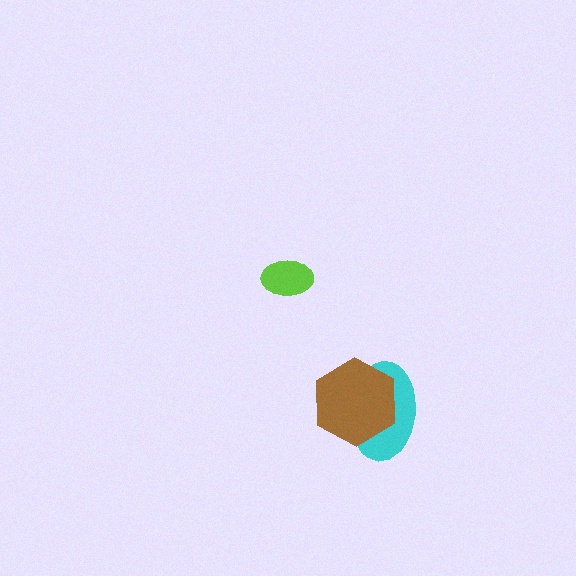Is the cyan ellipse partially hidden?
Yes, it is partially covered by another shape.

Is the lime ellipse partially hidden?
No, no other shape covers it.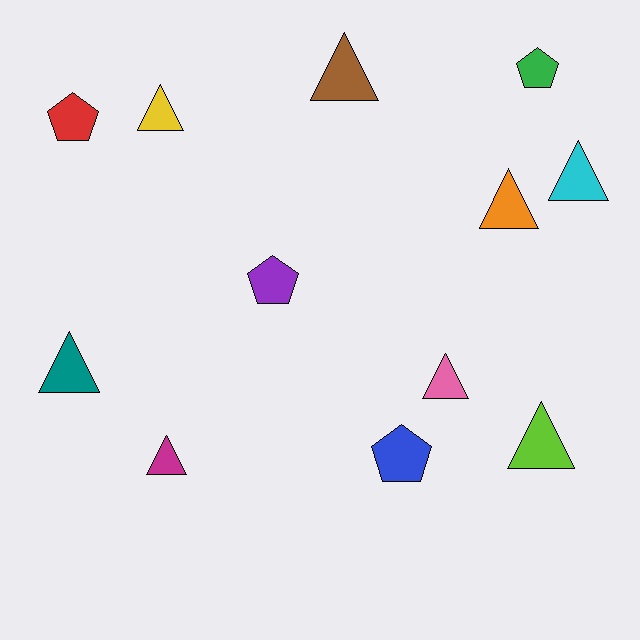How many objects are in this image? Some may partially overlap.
There are 12 objects.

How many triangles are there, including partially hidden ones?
There are 8 triangles.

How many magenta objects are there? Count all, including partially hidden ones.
There is 1 magenta object.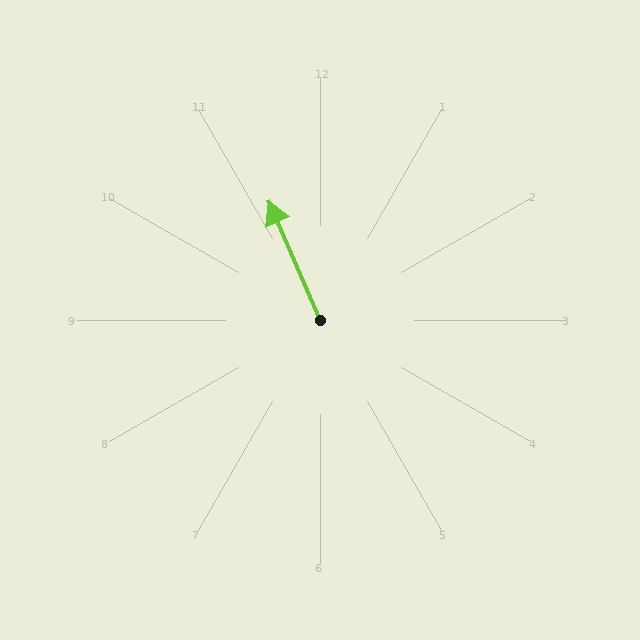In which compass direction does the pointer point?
Northwest.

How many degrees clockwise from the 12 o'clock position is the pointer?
Approximately 337 degrees.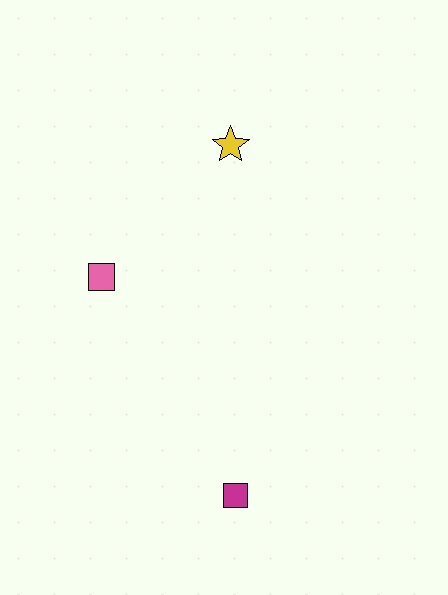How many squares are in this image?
There are 2 squares.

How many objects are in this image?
There are 3 objects.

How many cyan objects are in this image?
There are no cyan objects.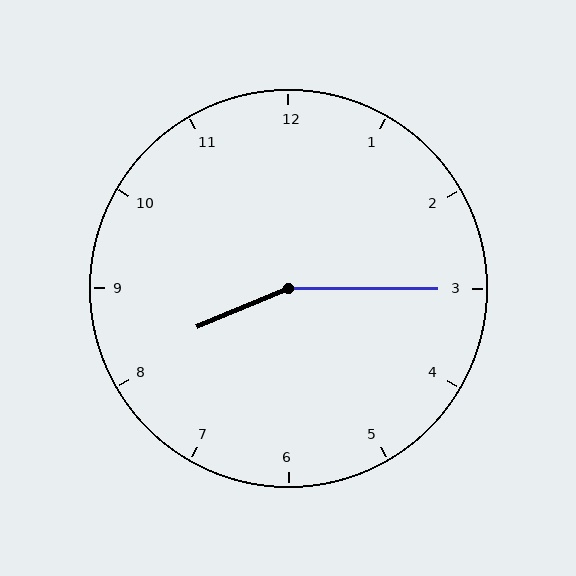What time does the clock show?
8:15.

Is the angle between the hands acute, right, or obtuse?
It is obtuse.